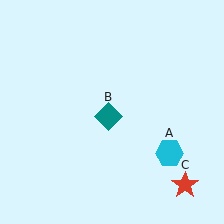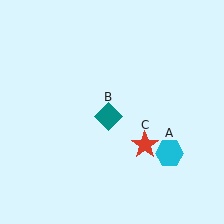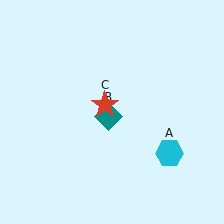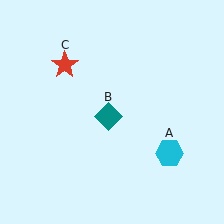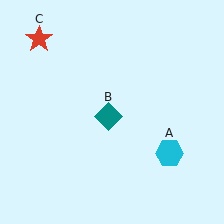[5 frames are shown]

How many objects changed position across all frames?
1 object changed position: red star (object C).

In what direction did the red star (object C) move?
The red star (object C) moved up and to the left.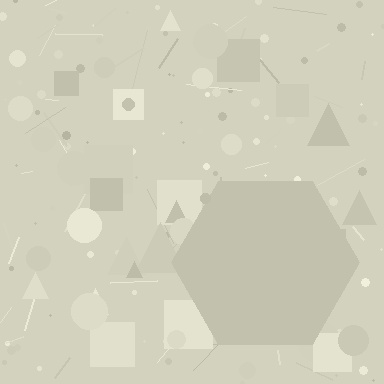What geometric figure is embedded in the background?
A hexagon is embedded in the background.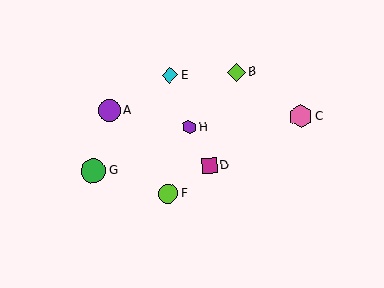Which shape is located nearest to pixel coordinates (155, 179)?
The lime circle (labeled F) at (169, 194) is nearest to that location.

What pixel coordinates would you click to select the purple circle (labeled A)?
Click at (110, 110) to select the purple circle A.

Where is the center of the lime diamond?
The center of the lime diamond is at (237, 72).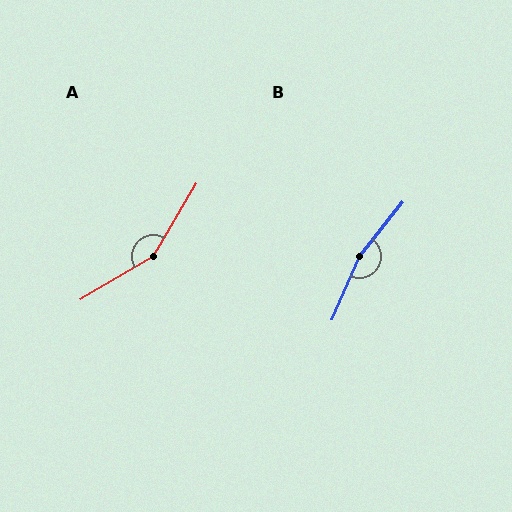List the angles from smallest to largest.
A (152°), B (165°).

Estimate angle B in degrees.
Approximately 165 degrees.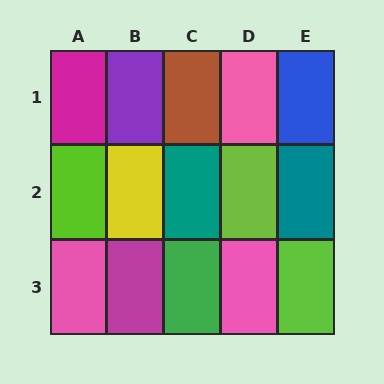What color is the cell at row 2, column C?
Teal.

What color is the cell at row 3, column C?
Green.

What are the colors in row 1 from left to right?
Magenta, purple, brown, pink, blue.